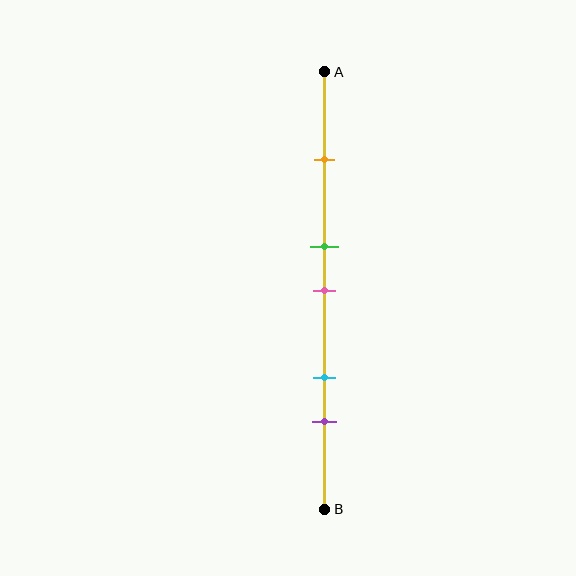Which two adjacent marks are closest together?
The green and pink marks are the closest adjacent pair.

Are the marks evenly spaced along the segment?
No, the marks are not evenly spaced.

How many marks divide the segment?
There are 5 marks dividing the segment.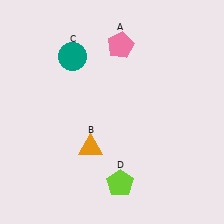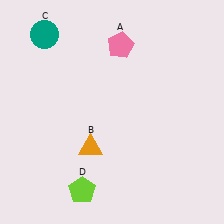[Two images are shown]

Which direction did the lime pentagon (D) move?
The lime pentagon (D) moved left.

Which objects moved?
The objects that moved are: the teal circle (C), the lime pentagon (D).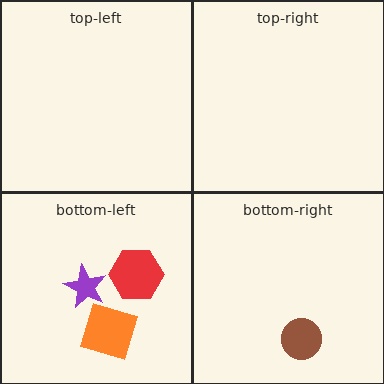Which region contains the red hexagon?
The bottom-left region.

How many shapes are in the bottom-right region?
1.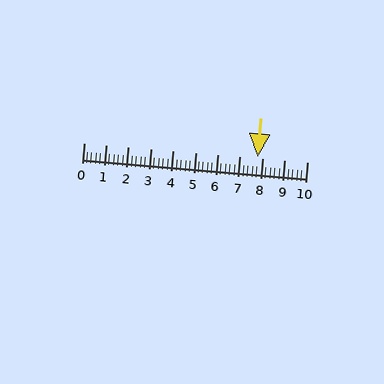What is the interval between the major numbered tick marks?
The major tick marks are spaced 1 units apart.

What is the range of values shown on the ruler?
The ruler shows values from 0 to 10.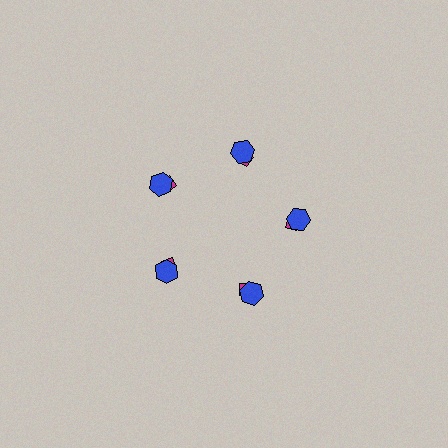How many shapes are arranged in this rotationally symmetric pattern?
There are 10 shapes, arranged in 5 groups of 2.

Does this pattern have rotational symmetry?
Yes, this pattern has 5-fold rotational symmetry. It looks the same after rotating 72 degrees around the center.